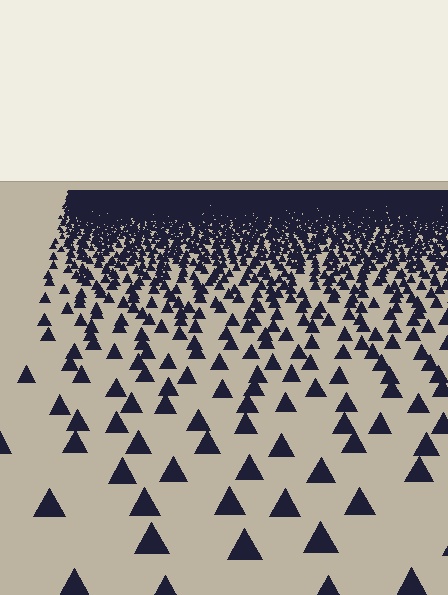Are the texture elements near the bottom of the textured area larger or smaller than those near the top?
Larger. Near the bottom, elements are closer to the viewer and appear at a bigger on-screen size.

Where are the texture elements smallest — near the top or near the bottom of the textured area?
Near the top.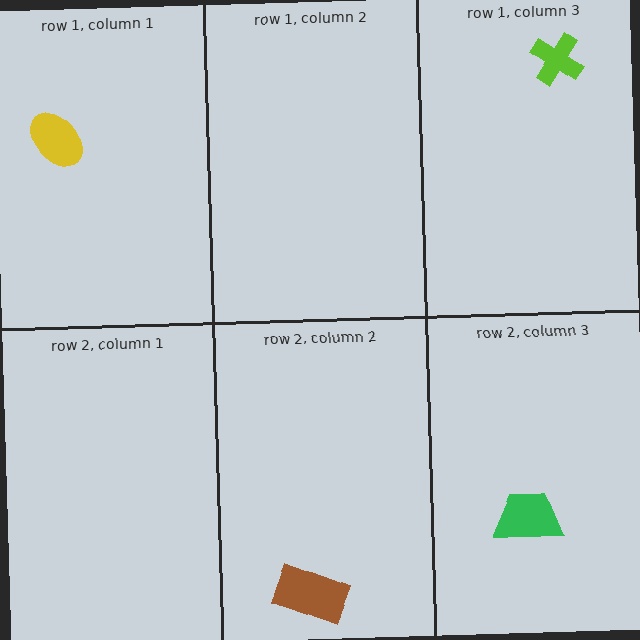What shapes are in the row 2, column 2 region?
The brown rectangle.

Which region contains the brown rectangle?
The row 2, column 2 region.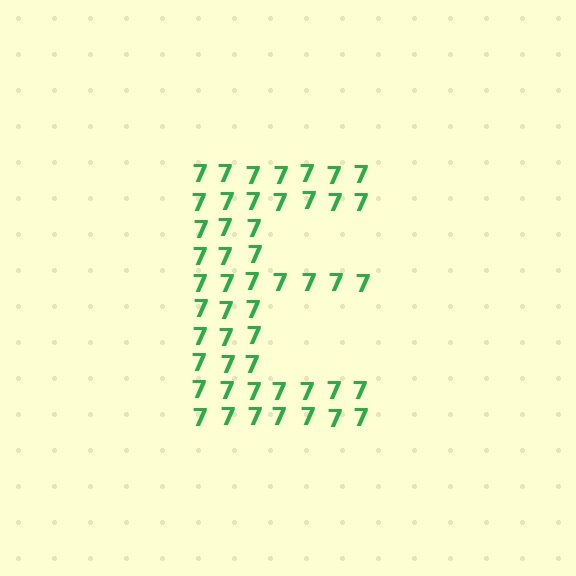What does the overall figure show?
The overall figure shows the letter E.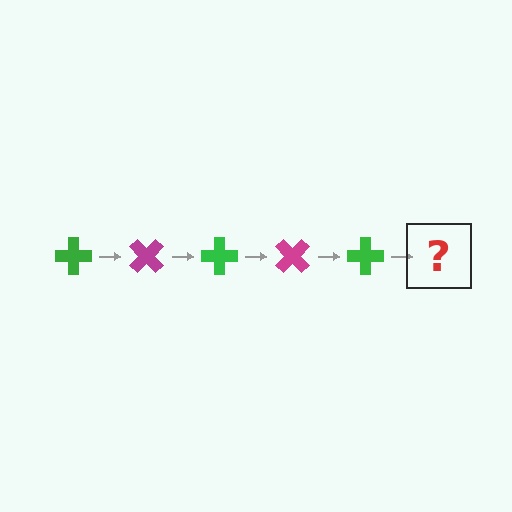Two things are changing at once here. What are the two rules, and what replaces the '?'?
The two rules are that it rotates 45 degrees each step and the color cycles through green and magenta. The '?' should be a magenta cross, rotated 225 degrees from the start.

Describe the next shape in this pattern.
It should be a magenta cross, rotated 225 degrees from the start.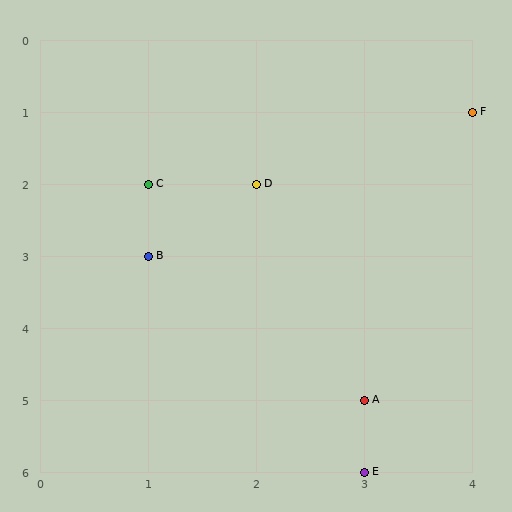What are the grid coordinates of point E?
Point E is at grid coordinates (3, 6).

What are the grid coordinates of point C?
Point C is at grid coordinates (1, 2).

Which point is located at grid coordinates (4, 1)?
Point F is at (4, 1).